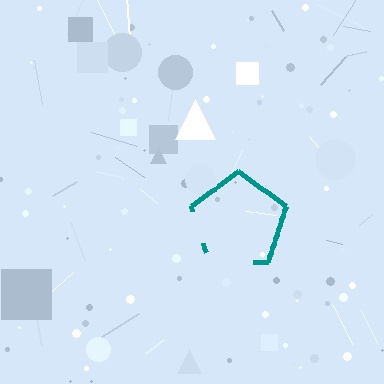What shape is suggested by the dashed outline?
The dashed outline suggests a pentagon.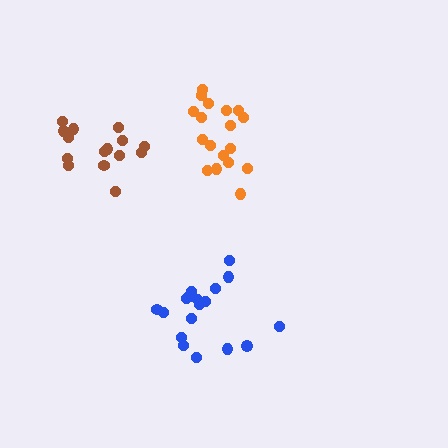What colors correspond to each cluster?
The clusters are colored: blue, orange, brown.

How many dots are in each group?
Group 1: 18 dots, Group 2: 18 dots, Group 3: 15 dots (51 total).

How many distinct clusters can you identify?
There are 3 distinct clusters.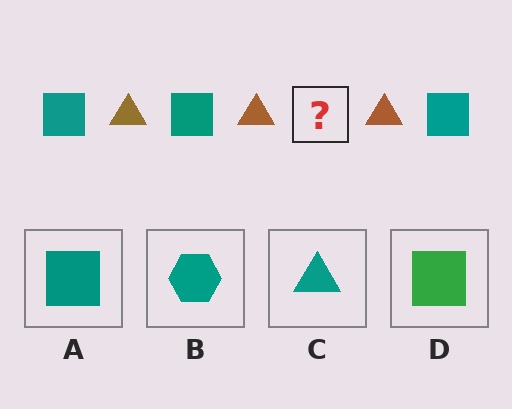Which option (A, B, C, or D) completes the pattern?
A.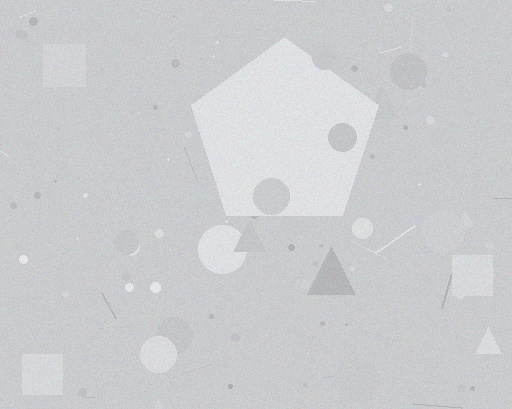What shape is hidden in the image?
A pentagon is hidden in the image.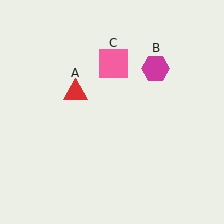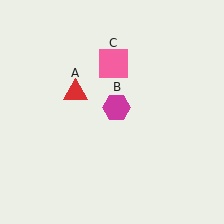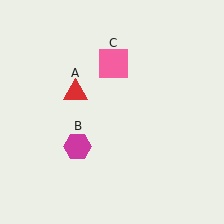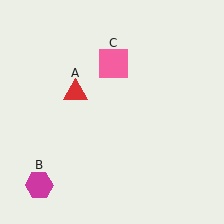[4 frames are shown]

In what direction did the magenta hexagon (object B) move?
The magenta hexagon (object B) moved down and to the left.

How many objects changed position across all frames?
1 object changed position: magenta hexagon (object B).